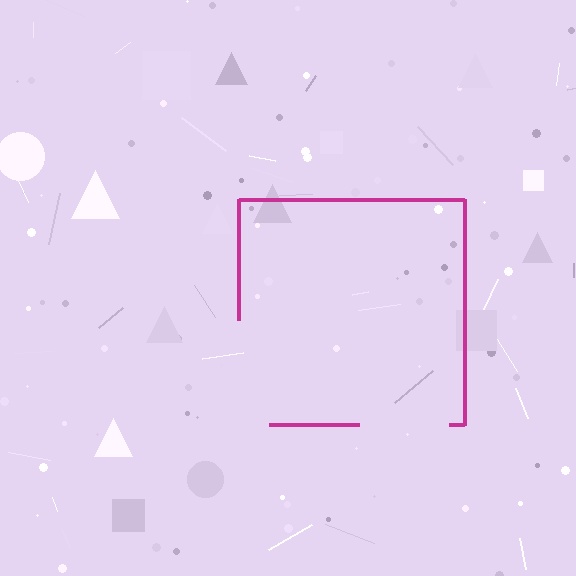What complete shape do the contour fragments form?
The contour fragments form a square.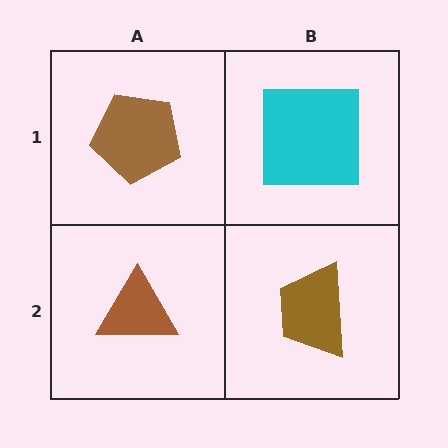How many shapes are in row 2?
2 shapes.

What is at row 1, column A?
A brown pentagon.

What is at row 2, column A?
A brown triangle.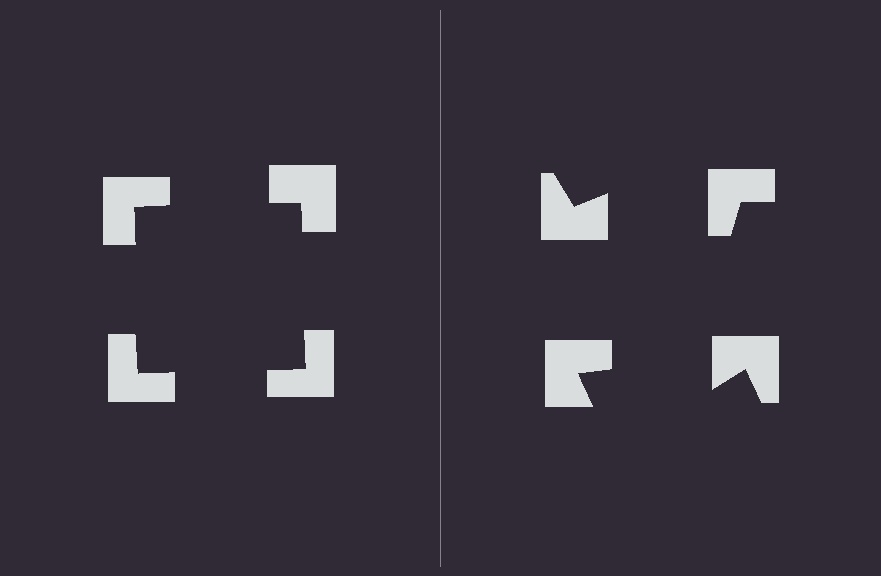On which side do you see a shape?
An illusory square appears on the left side. On the right side the wedge cuts are rotated, so no coherent shape forms.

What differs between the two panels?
The notched squares are positioned identically on both sides; only the wedge orientations differ. On the left they align to a square; on the right they are misaligned.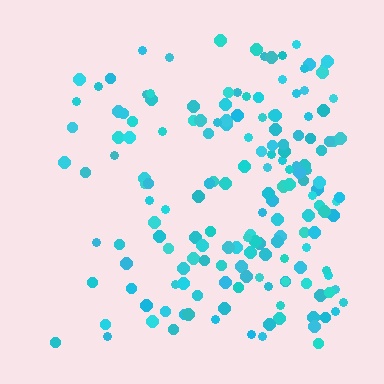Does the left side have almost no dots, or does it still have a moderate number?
Still a moderate number, just noticeably fewer than the right.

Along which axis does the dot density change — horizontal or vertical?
Horizontal.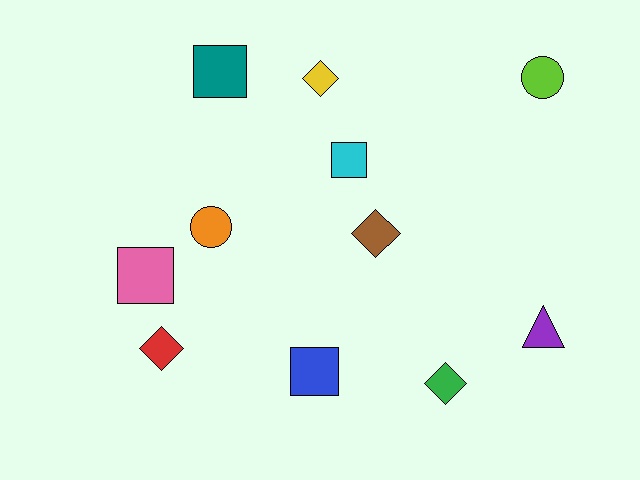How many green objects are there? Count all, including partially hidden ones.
There is 1 green object.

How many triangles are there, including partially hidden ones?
There is 1 triangle.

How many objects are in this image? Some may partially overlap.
There are 11 objects.